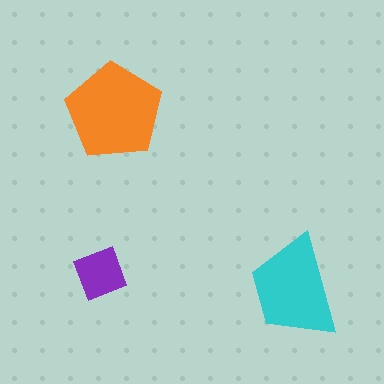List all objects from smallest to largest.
The purple diamond, the cyan trapezoid, the orange pentagon.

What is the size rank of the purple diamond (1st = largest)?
3rd.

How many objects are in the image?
There are 3 objects in the image.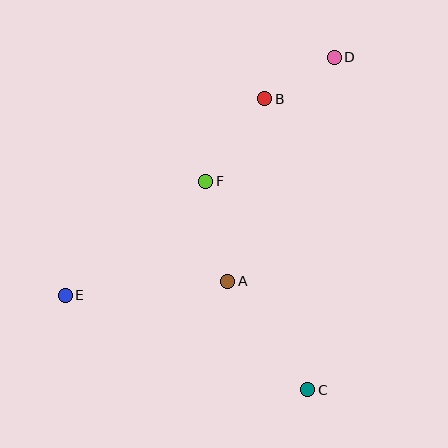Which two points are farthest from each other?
Points D and E are farthest from each other.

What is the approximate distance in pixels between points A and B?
The distance between A and B is approximately 186 pixels.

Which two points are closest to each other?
Points B and D are closest to each other.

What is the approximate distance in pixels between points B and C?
The distance between B and C is approximately 294 pixels.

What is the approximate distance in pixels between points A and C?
The distance between A and C is approximately 135 pixels.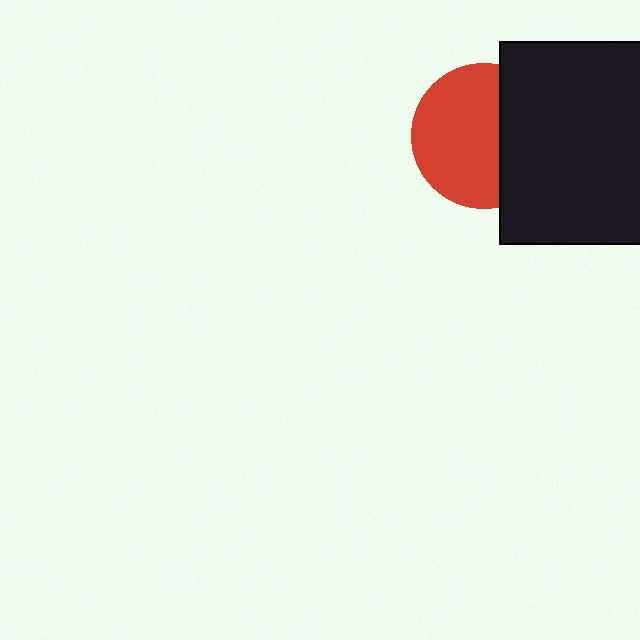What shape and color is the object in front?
The object in front is a black square.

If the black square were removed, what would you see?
You would see the complete red circle.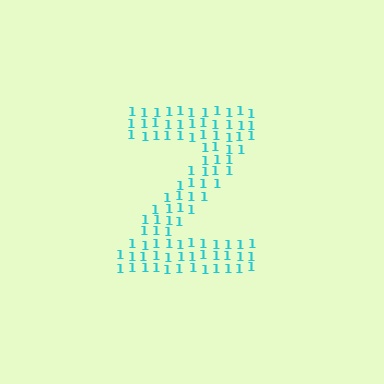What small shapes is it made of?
It is made of small digit 1's.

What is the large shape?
The large shape is the letter Z.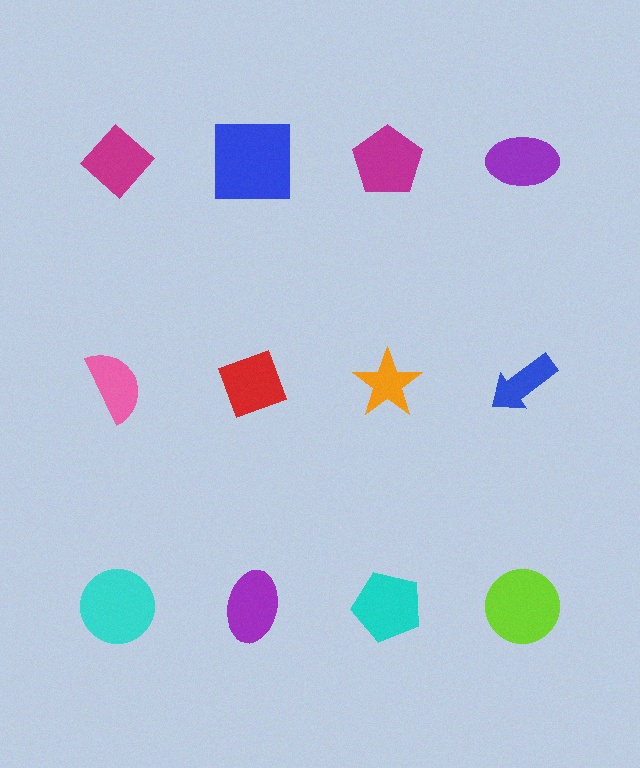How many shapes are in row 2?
4 shapes.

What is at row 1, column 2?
A blue square.